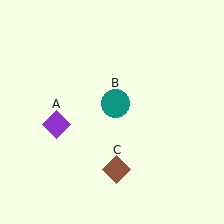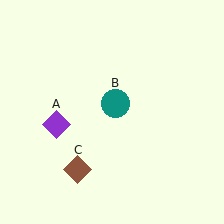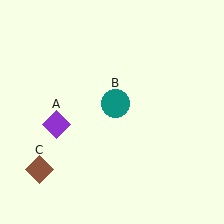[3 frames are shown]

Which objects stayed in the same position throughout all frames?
Purple diamond (object A) and teal circle (object B) remained stationary.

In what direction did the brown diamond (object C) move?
The brown diamond (object C) moved left.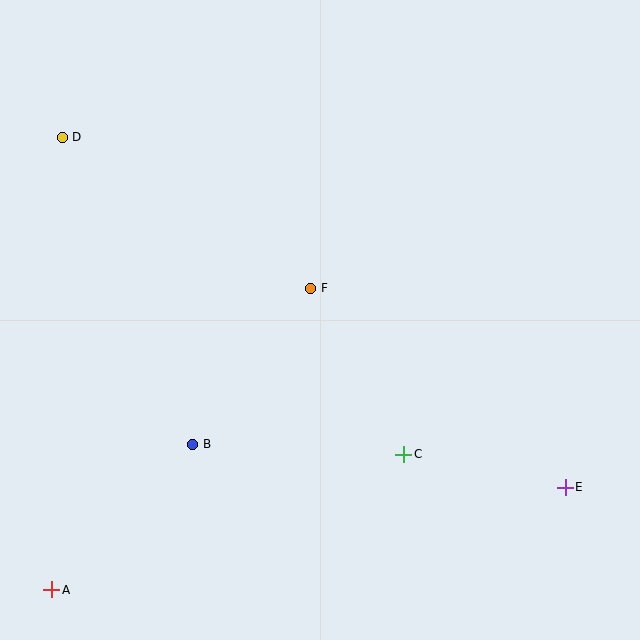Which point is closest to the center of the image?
Point F at (311, 288) is closest to the center.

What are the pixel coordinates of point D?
Point D is at (62, 137).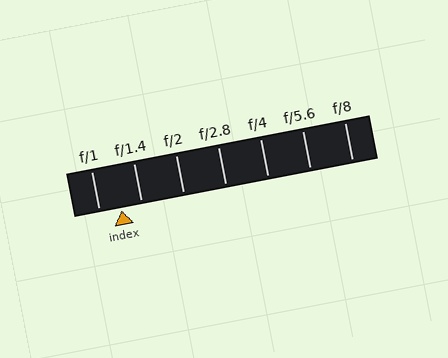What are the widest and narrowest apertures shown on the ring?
The widest aperture shown is f/1 and the narrowest is f/8.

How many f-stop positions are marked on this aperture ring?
There are 7 f-stop positions marked.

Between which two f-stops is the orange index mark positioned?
The index mark is between f/1 and f/1.4.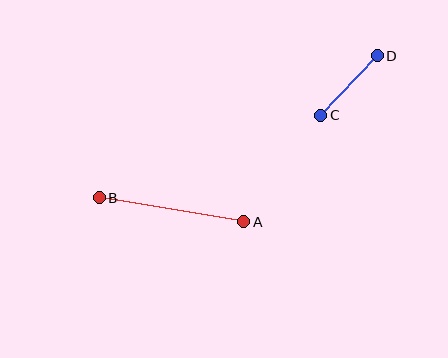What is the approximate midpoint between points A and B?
The midpoint is at approximately (171, 210) pixels.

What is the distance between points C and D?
The distance is approximately 82 pixels.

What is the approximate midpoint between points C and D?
The midpoint is at approximately (349, 85) pixels.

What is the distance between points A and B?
The distance is approximately 147 pixels.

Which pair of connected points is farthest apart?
Points A and B are farthest apart.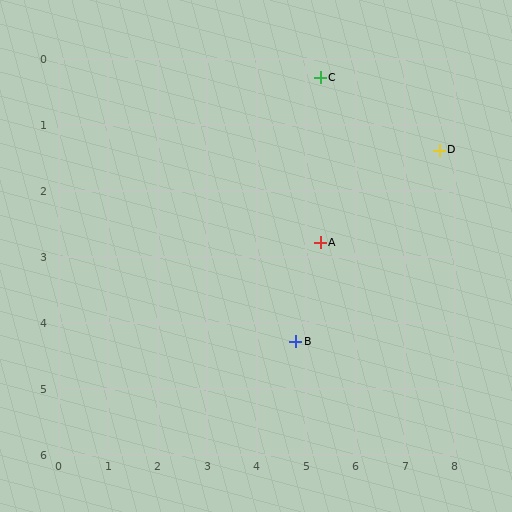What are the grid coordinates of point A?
Point A is at approximately (5.3, 2.8).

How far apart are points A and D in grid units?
Points A and D are about 2.8 grid units apart.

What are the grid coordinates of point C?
Point C is at approximately (5.3, 0.3).